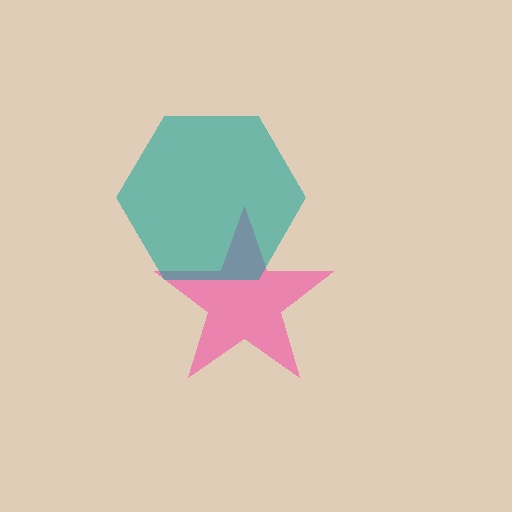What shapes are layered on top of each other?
The layered shapes are: a pink star, a teal hexagon.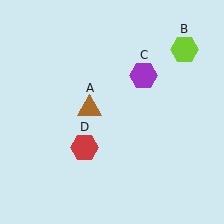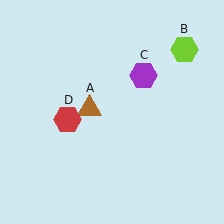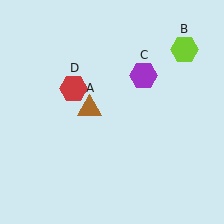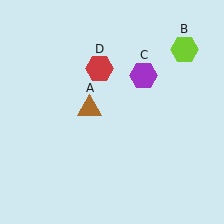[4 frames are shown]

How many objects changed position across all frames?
1 object changed position: red hexagon (object D).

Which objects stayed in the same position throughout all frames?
Brown triangle (object A) and lime hexagon (object B) and purple hexagon (object C) remained stationary.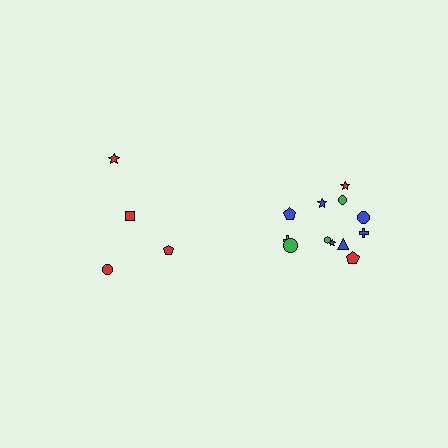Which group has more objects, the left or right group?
The right group.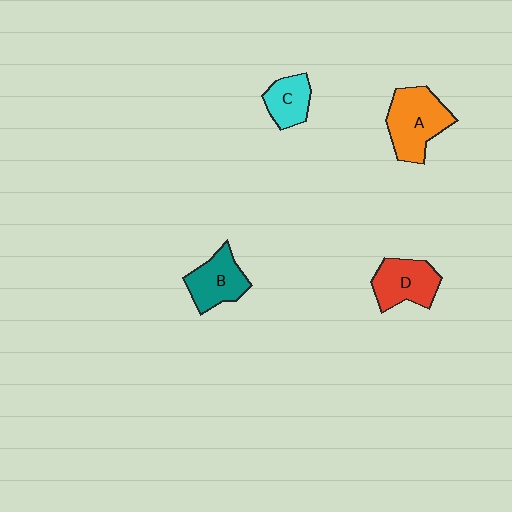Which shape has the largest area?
Shape A (orange).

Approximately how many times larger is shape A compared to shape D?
Approximately 1.3 times.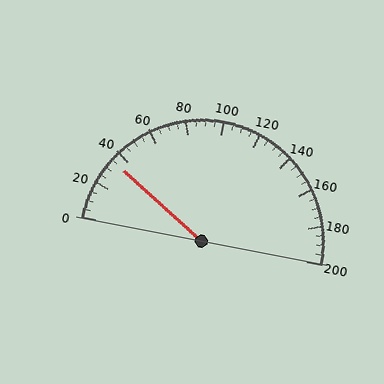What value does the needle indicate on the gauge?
The needle indicates approximately 35.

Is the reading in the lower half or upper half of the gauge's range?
The reading is in the lower half of the range (0 to 200).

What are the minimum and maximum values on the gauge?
The gauge ranges from 0 to 200.